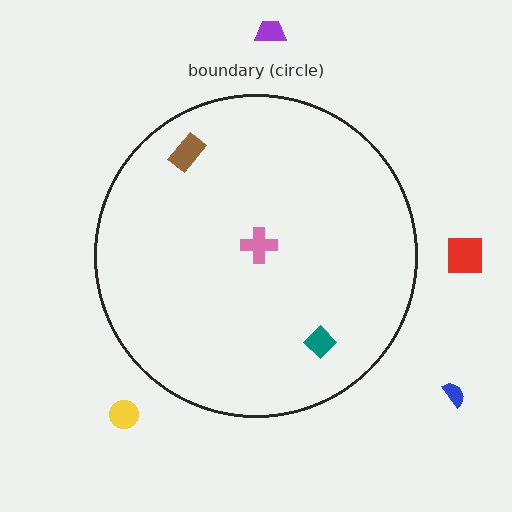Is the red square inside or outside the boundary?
Outside.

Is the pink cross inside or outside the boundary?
Inside.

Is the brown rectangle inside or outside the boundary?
Inside.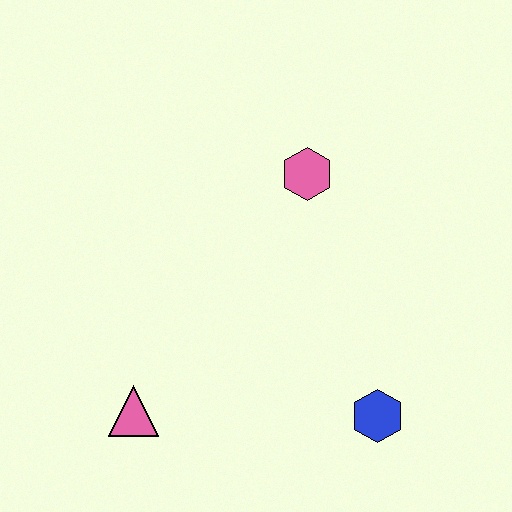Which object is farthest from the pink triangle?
The pink hexagon is farthest from the pink triangle.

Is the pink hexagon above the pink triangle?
Yes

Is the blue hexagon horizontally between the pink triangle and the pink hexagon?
No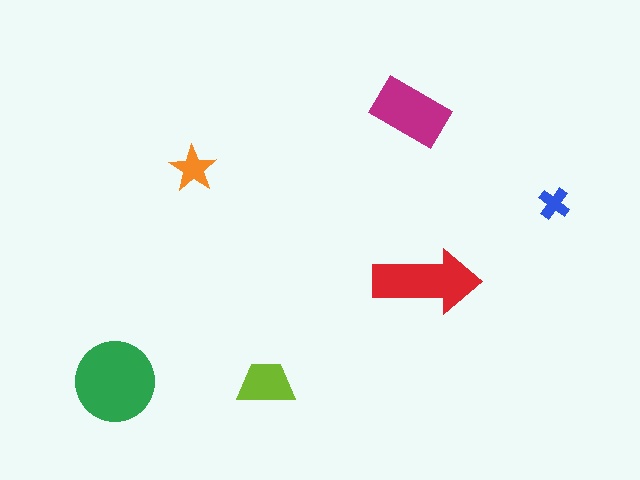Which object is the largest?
The green circle.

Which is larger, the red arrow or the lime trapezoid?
The red arrow.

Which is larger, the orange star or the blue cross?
The orange star.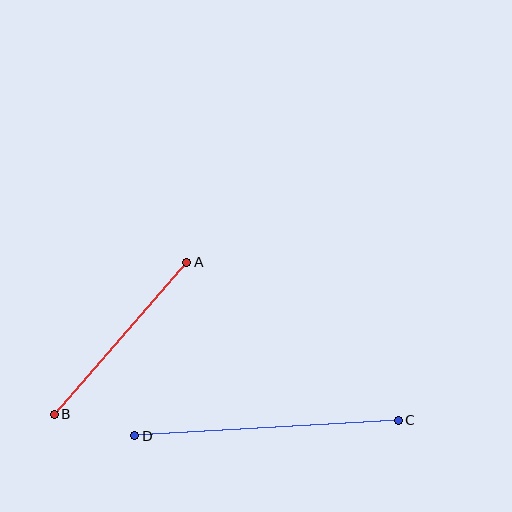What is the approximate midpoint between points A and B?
The midpoint is at approximately (121, 338) pixels.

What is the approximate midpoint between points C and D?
The midpoint is at approximately (266, 428) pixels.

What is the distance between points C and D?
The distance is approximately 264 pixels.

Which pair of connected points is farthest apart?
Points C and D are farthest apart.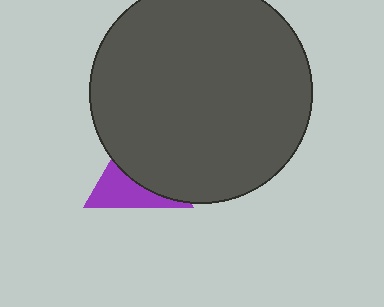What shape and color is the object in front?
The object in front is a dark gray circle.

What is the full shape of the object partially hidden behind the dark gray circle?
The partially hidden object is a purple triangle.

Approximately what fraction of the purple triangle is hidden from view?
Roughly 59% of the purple triangle is hidden behind the dark gray circle.